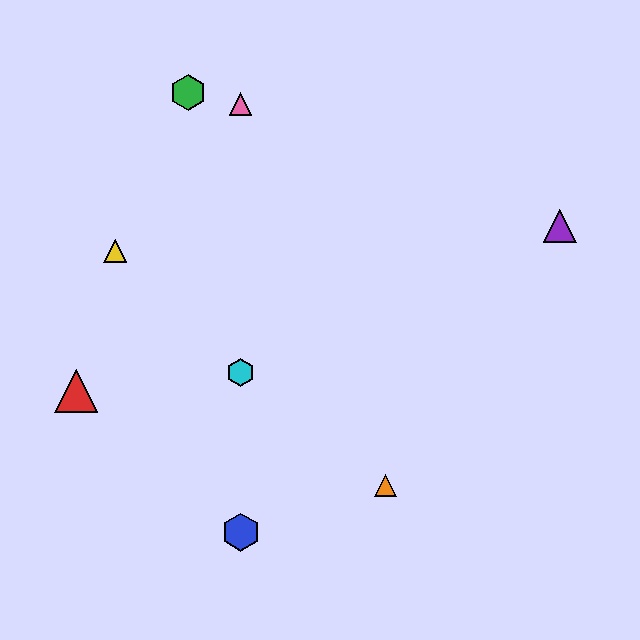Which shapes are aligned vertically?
The blue hexagon, the cyan hexagon, the pink triangle are aligned vertically.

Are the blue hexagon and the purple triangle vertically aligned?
No, the blue hexagon is at x≈241 and the purple triangle is at x≈560.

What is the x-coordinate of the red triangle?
The red triangle is at x≈76.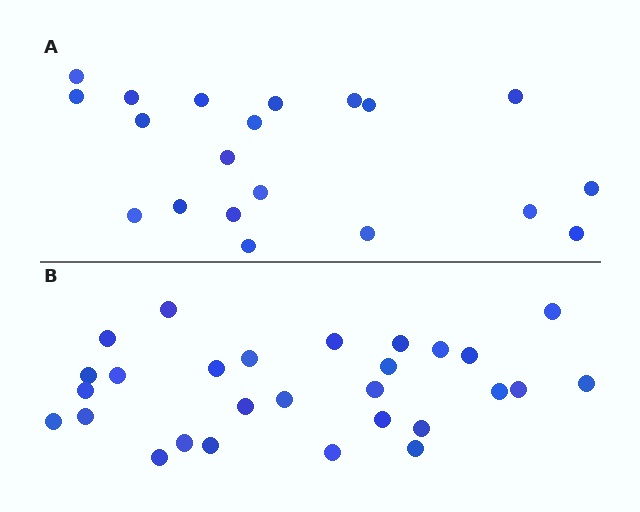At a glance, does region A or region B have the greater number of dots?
Region B (the bottom region) has more dots.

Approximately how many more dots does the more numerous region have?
Region B has roughly 8 or so more dots than region A.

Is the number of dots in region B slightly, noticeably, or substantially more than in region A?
Region B has noticeably more, but not dramatically so. The ratio is roughly 1.4 to 1.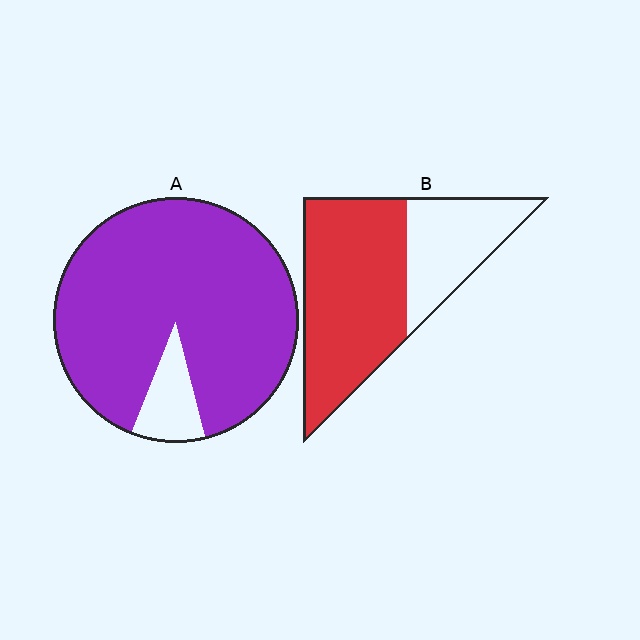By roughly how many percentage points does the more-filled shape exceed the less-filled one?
By roughly 25 percentage points (A over B).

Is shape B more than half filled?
Yes.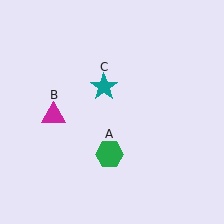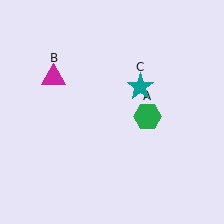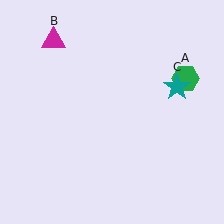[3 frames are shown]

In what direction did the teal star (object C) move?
The teal star (object C) moved right.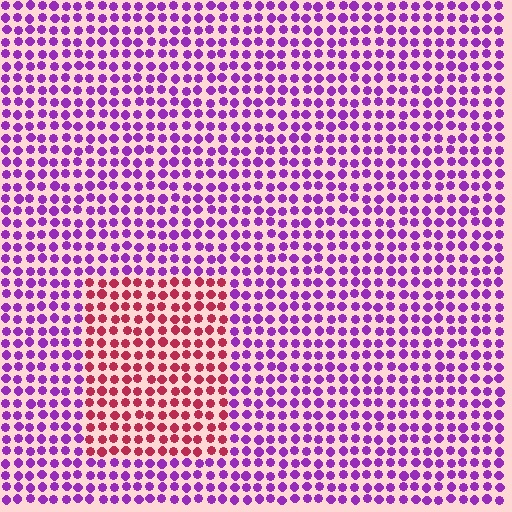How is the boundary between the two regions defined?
The boundary is defined purely by a slight shift in hue (about 59 degrees). Spacing, size, and orientation are identical on both sides.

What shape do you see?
I see a rectangle.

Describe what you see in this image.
The image is filled with small purple elements in a uniform arrangement. A rectangle-shaped region is visible where the elements are tinted to a slightly different hue, forming a subtle color boundary.